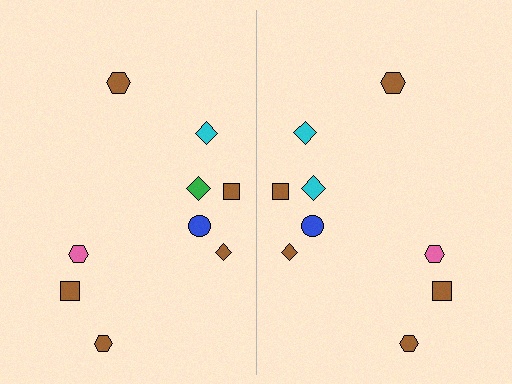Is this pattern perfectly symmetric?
No, the pattern is not perfectly symmetric. The cyan diamond on the right side breaks the symmetry — its mirror counterpart is green.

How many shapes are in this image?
There are 18 shapes in this image.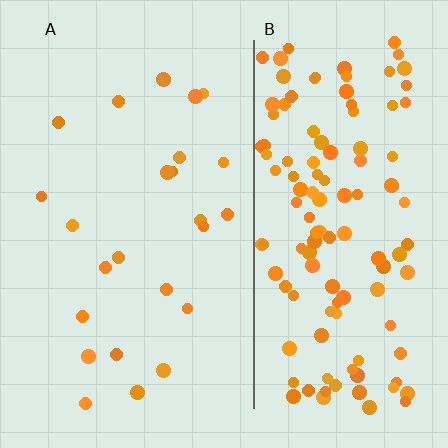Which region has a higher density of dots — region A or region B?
B (the right).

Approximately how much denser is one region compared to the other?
Approximately 5.3× — region B over region A.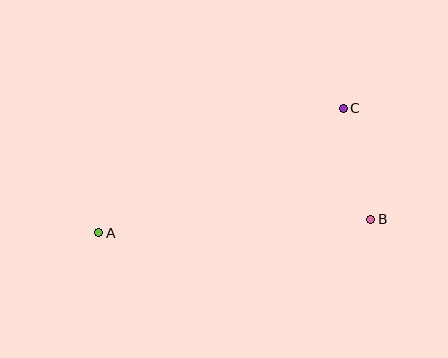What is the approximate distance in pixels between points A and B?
The distance between A and B is approximately 272 pixels.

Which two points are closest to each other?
Points B and C are closest to each other.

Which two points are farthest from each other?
Points A and C are farthest from each other.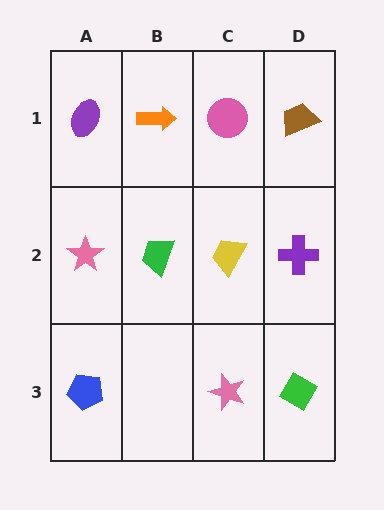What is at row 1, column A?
A purple ellipse.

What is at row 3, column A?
A blue pentagon.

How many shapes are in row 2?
4 shapes.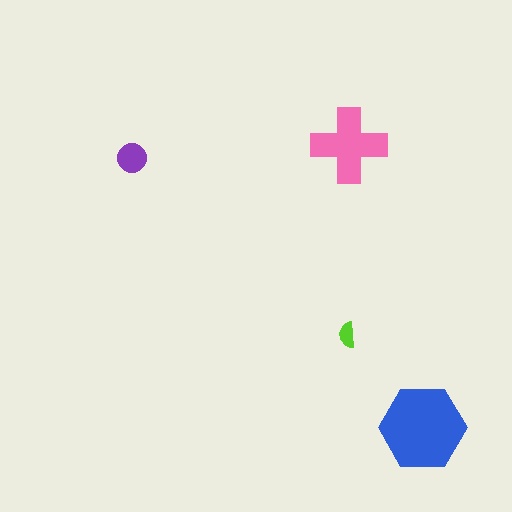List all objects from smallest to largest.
The lime semicircle, the purple circle, the pink cross, the blue hexagon.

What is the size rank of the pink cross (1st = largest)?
2nd.